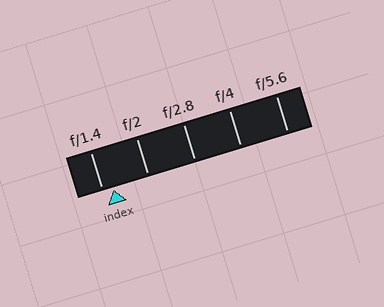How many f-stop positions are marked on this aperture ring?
There are 5 f-stop positions marked.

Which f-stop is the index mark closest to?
The index mark is closest to f/1.4.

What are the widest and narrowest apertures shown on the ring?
The widest aperture shown is f/1.4 and the narrowest is f/5.6.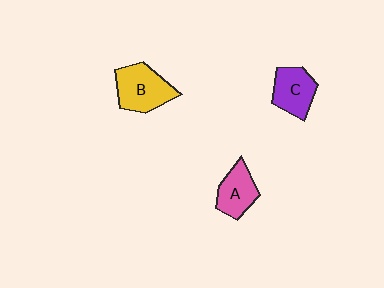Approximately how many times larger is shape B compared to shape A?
Approximately 1.4 times.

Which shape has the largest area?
Shape B (yellow).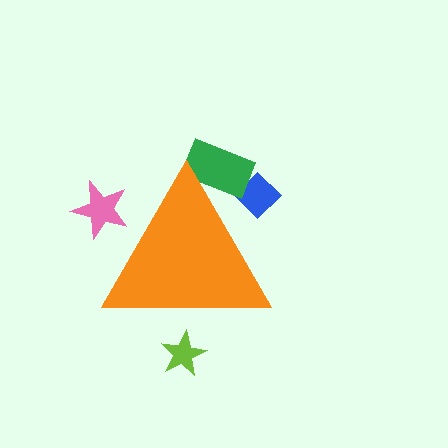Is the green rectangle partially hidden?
Yes, the green rectangle is partially hidden behind the orange triangle.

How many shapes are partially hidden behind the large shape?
4 shapes are partially hidden.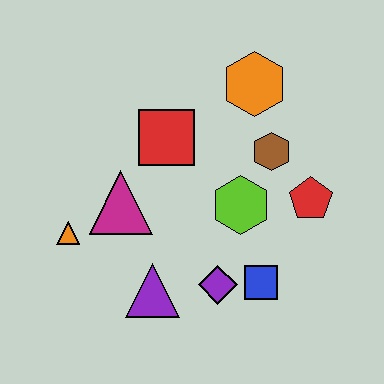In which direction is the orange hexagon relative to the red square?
The orange hexagon is to the right of the red square.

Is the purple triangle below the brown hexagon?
Yes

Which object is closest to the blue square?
The purple diamond is closest to the blue square.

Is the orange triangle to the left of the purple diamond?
Yes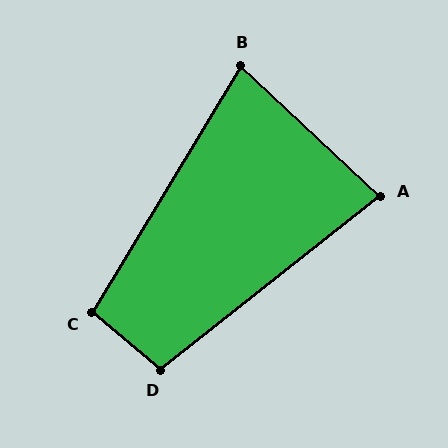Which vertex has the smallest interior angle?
B, at approximately 78 degrees.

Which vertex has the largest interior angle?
D, at approximately 102 degrees.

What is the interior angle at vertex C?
Approximately 99 degrees (obtuse).